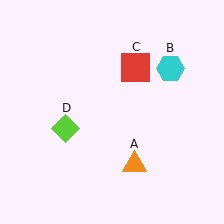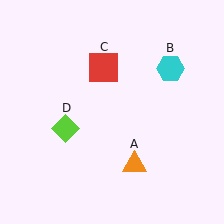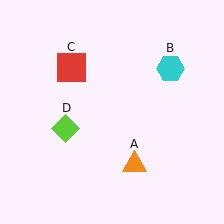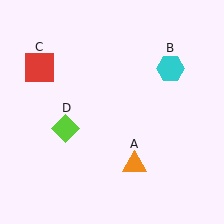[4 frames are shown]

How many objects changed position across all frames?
1 object changed position: red square (object C).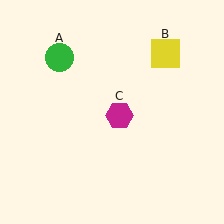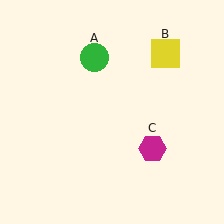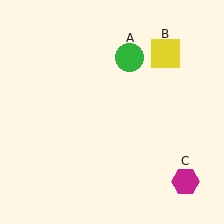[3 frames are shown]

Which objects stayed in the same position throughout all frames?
Yellow square (object B) remained stationary.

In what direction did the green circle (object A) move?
The green circle (object A) moved right.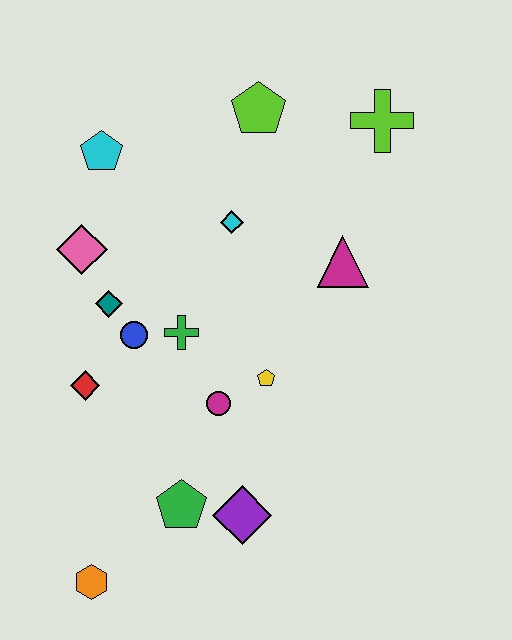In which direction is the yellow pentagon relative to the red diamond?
The yellow pentagon is to the right of the red diamond.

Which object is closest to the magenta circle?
The yellow pentagon is closest to the magenta circle.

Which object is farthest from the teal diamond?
The lime cross is farthest from the teal diamond.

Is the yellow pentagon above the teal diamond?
No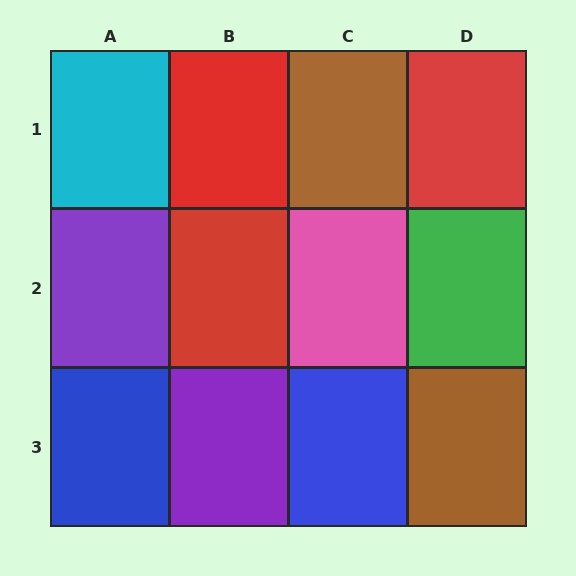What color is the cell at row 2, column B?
Red.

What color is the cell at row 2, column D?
Green.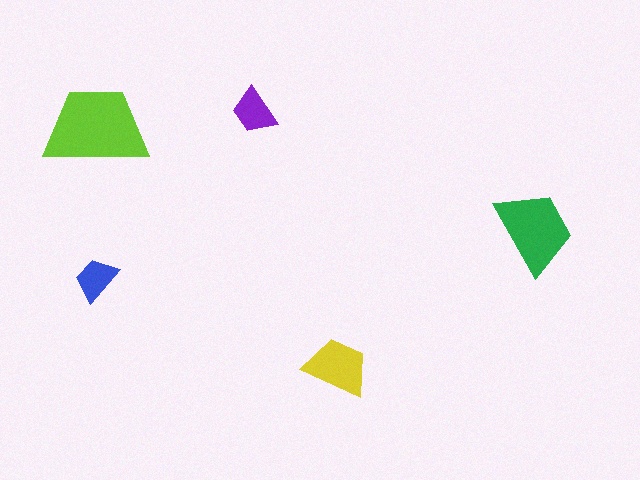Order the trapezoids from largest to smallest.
the lime one, the green one, the yellow one, the purple one, the blue one.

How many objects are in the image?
There are 5 objects in the image.